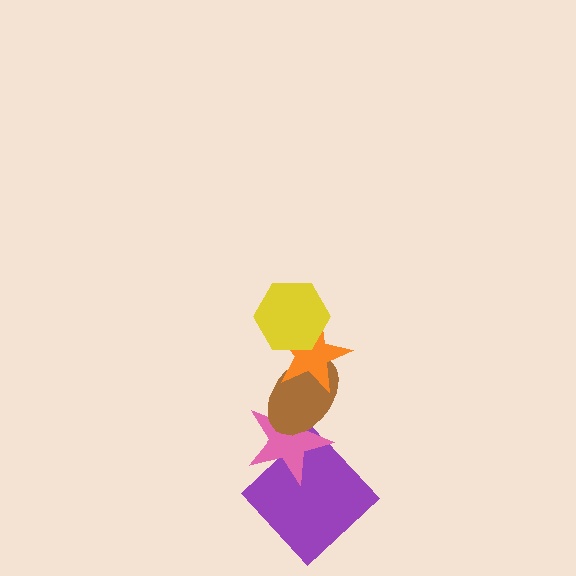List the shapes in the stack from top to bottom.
From top to bottom: the yellow hexagon, the orange star, the brown ellipse, the pink star, the purple diamond.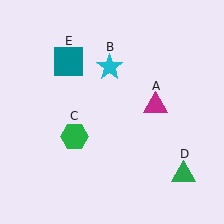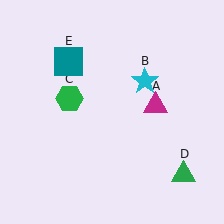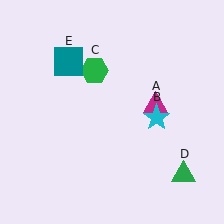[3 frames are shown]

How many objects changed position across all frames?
2 objects changed position: cyan star (object B), green hexagon (object C).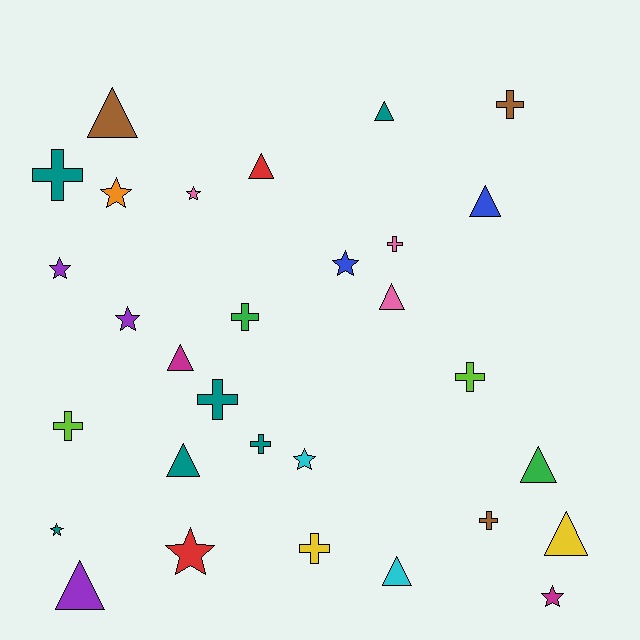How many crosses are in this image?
There are 10 crosses.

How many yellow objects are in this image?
There are 2 yellow objects.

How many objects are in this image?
There are 30 objects.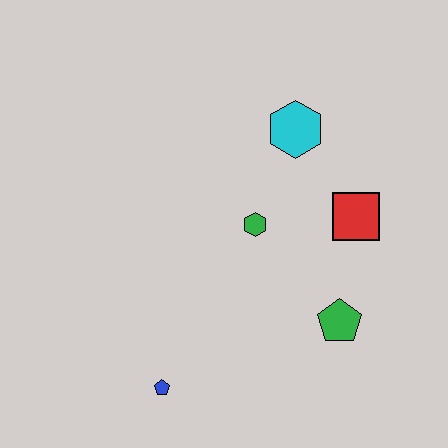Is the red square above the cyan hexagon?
No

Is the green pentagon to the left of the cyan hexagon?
No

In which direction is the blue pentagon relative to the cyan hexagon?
The blue pentagon is below the cyan hexagon.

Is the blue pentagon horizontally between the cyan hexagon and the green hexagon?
No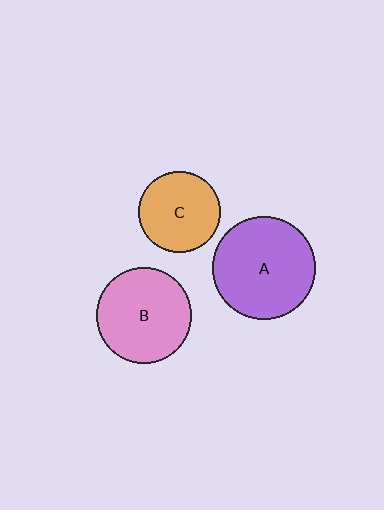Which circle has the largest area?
Circle A (purple).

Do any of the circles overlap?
No, none of the circles overlap.